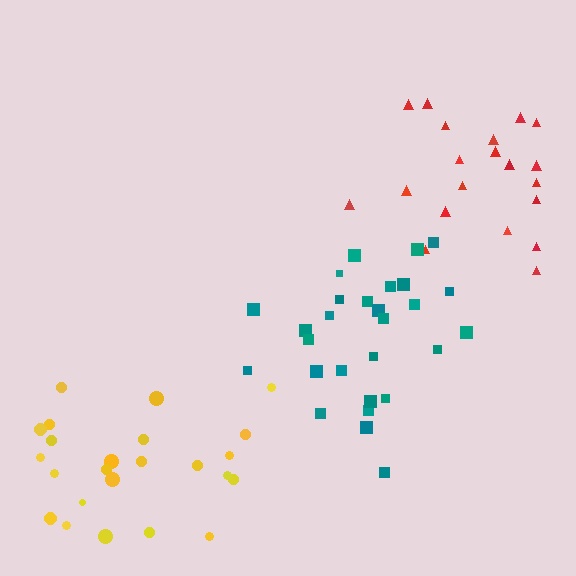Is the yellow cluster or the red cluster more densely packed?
Red.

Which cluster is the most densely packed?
Teal.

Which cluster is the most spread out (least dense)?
Yellow.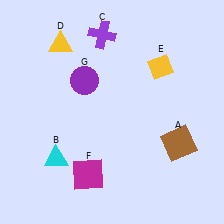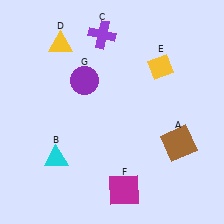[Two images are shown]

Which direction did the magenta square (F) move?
The magenta square (F) moved right.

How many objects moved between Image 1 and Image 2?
1 object moved between the two images.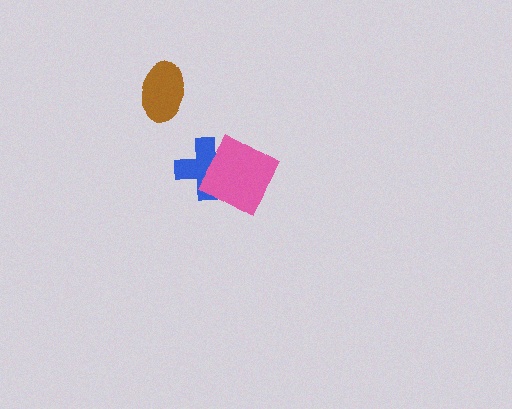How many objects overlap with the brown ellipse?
0 objects overlap with the brown ellipse.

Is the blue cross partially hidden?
Yes, it is partially covered by another shape.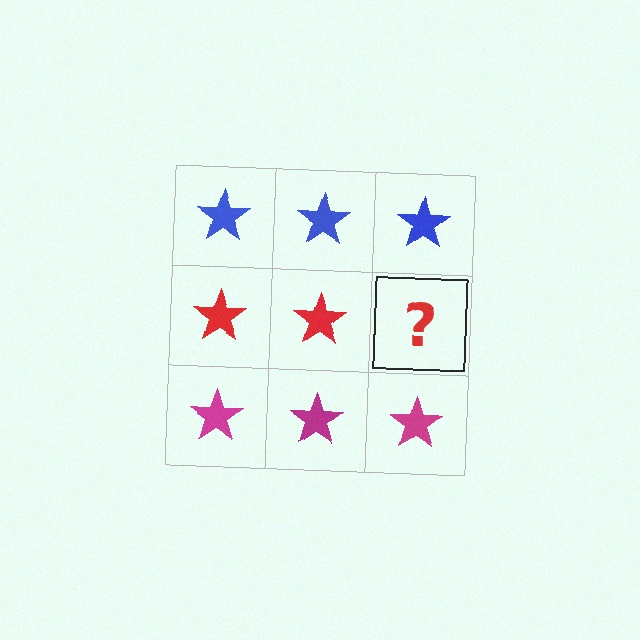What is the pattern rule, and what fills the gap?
The rule is that each row has a consistent color. The gap should be filled with a red star.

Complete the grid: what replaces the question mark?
The question mark should be replaced with a red star.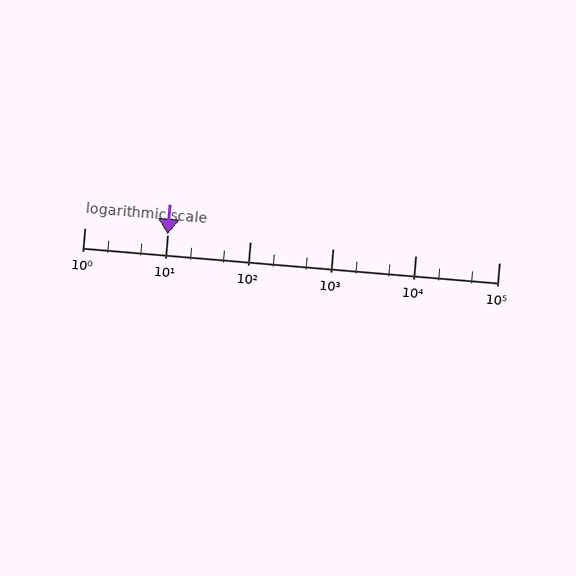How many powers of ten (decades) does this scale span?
The scale spans 5 decades, from 1 to 100000.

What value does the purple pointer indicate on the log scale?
The pointer indicates approximately 10.